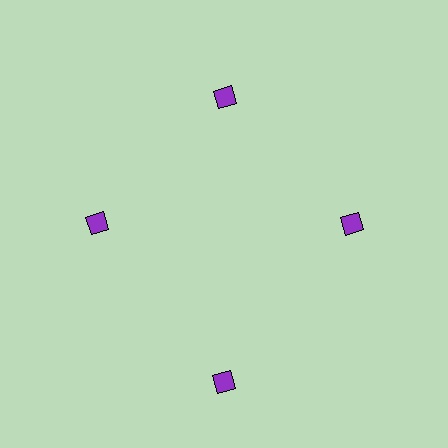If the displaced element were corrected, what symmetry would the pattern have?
It would have 4-fold rotational symmetry — the pattern would map onto itself every 90 degrees.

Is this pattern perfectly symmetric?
No. The 4 purple diamonds are arranged in a ring, but one element near the 6 o'clock position is pushed outward from the center, breaking the 4-fold rotational symmetry.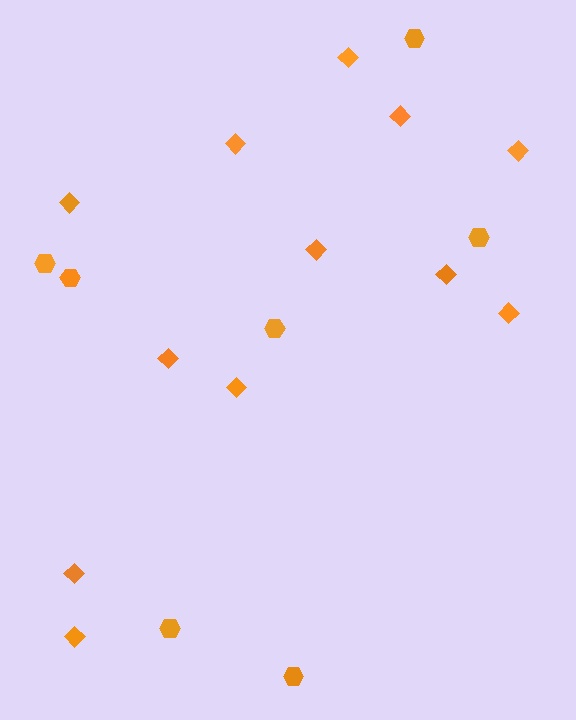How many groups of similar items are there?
There are 2 groups: one group of hexagons (7) and one group of diamonds (12).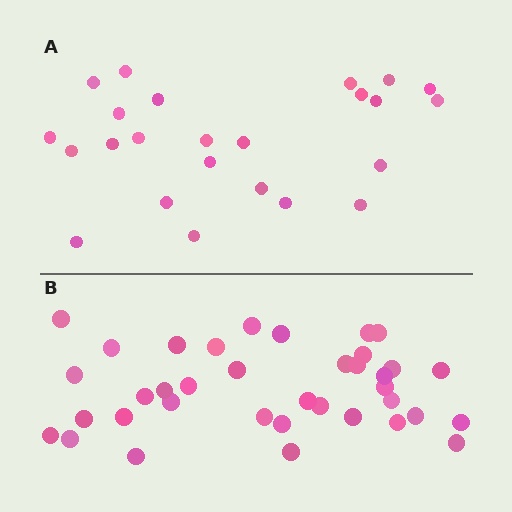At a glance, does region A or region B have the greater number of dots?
Region B (the bottom region) has more dots.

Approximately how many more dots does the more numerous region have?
Region B has approximately 15 more dots than region A.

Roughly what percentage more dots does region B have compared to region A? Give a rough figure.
About 55% more.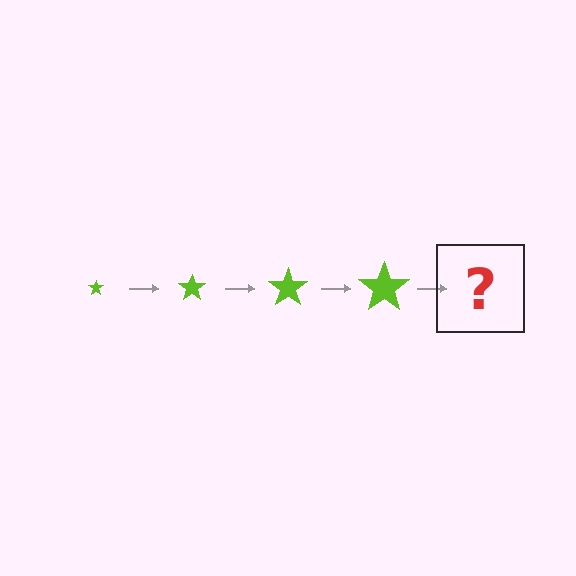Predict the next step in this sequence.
The next step is a lime star, larger than the previous one.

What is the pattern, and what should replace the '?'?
The pattern is that the star gets progressively larger each step. The '?' should be a lime star, larger than the previous one.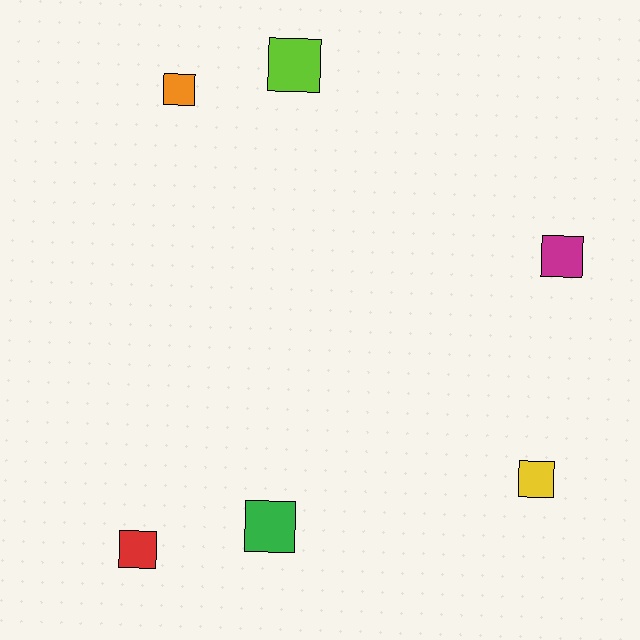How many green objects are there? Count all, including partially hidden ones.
There is 1 green object.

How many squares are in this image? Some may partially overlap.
There are 6 squares.